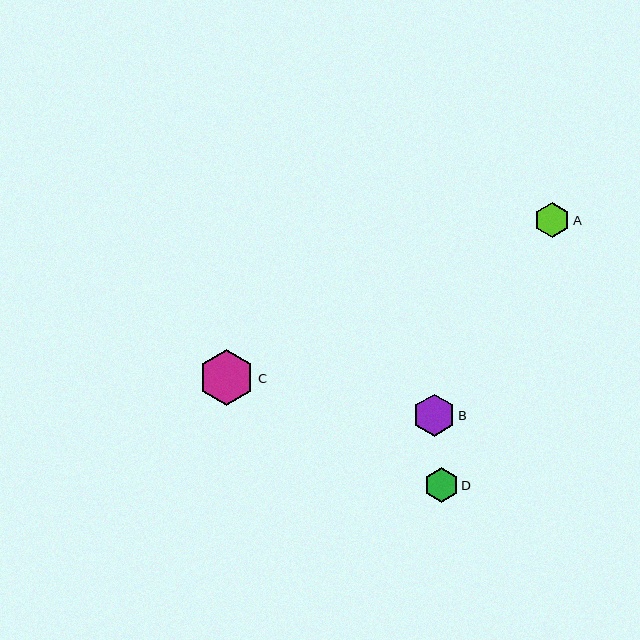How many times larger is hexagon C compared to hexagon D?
Hexagon C is approximately 1.6 times the size of hexagon D.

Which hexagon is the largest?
Hexagon C is the largest with a size of approximately 56 pixels.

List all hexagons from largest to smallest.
From largest to smallest: C, B, A, D.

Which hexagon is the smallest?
Hexagon D is the smallest with a size of approximately 34 pixels.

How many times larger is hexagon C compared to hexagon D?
Hexagon C is approximately 1.6 times the size of hexagon D.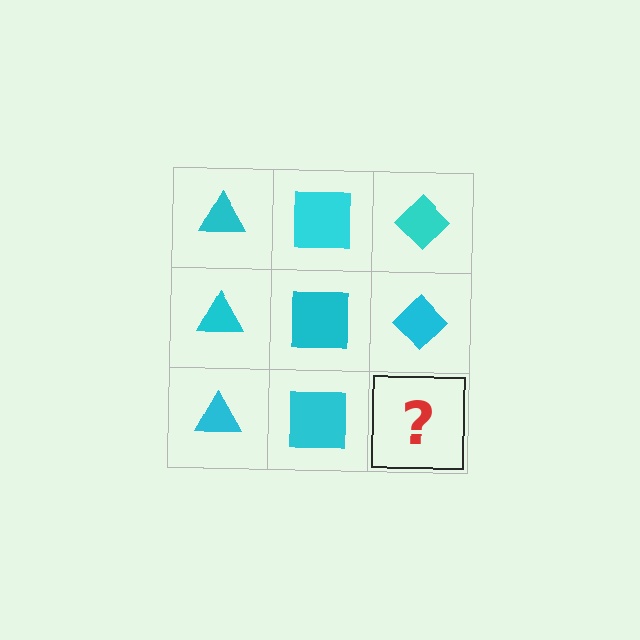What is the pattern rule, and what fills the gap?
The rule is that each column has a consistent shape. The gap should be filled with a cyan diamond.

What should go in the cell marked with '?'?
The missing cell should contain a cyan diamond.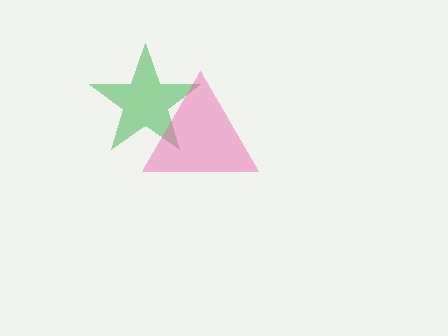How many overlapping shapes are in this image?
There are 2 overlapping shapes in the image.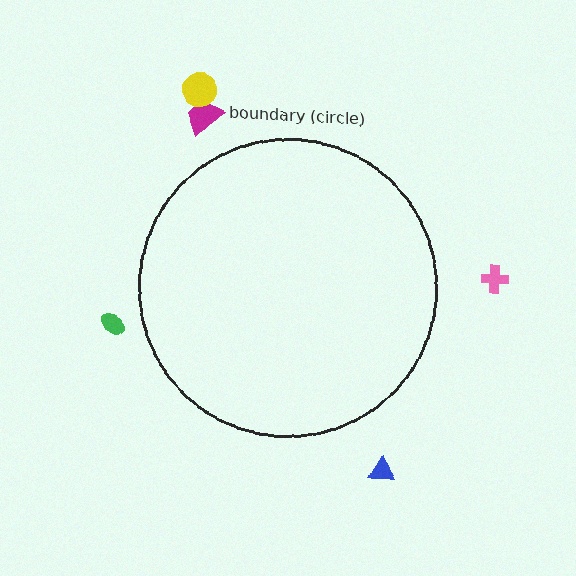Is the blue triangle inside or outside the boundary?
Outside.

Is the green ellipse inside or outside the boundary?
Outside.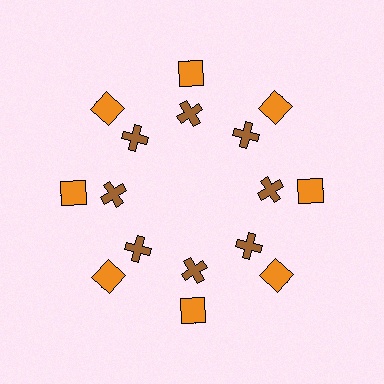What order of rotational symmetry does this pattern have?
This pattern has 8-fold rotational symmetry.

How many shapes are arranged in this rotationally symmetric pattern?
There are 24 shapes, arranged in 8 groups of 3.